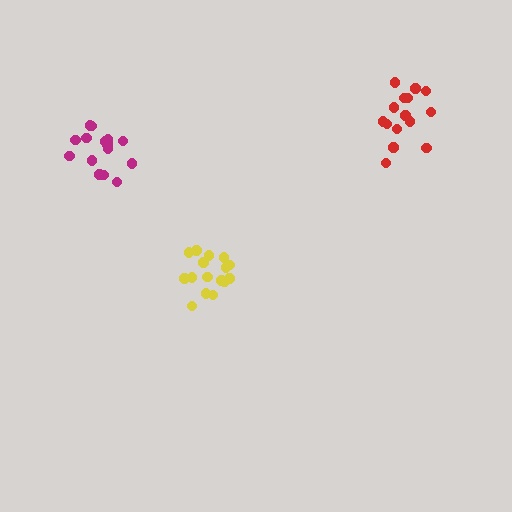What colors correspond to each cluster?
The clusters are colored: yellow, red, magenta.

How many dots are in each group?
Group 1: 17 dots, Group 2: 16 dots, Group 3: 15 dots (48 total).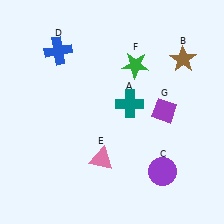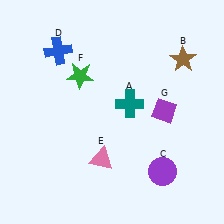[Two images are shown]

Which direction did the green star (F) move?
The green star (F) moved left.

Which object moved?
The green star (F) moved left.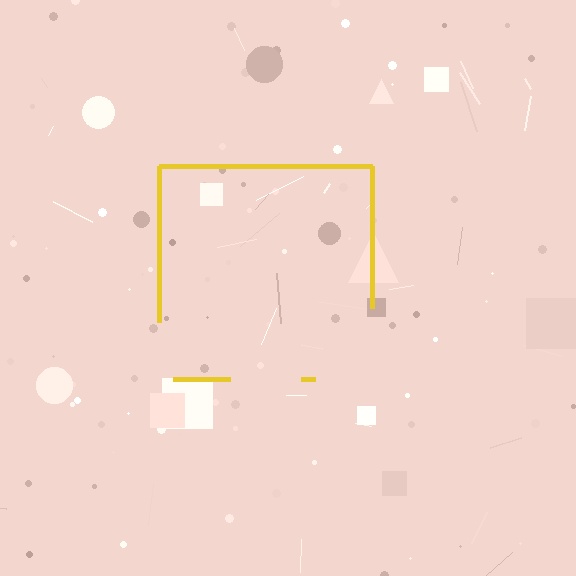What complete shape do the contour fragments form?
The contour fragments form a square.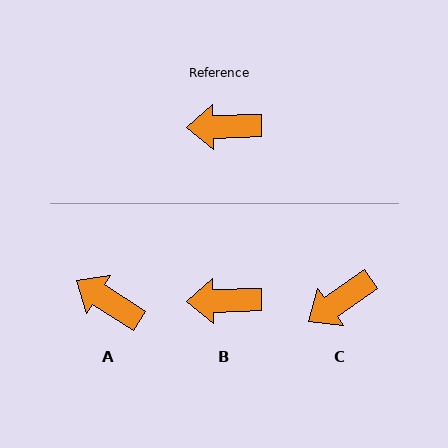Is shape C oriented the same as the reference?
No, it is off by about 33 degrees.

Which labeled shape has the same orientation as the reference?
B.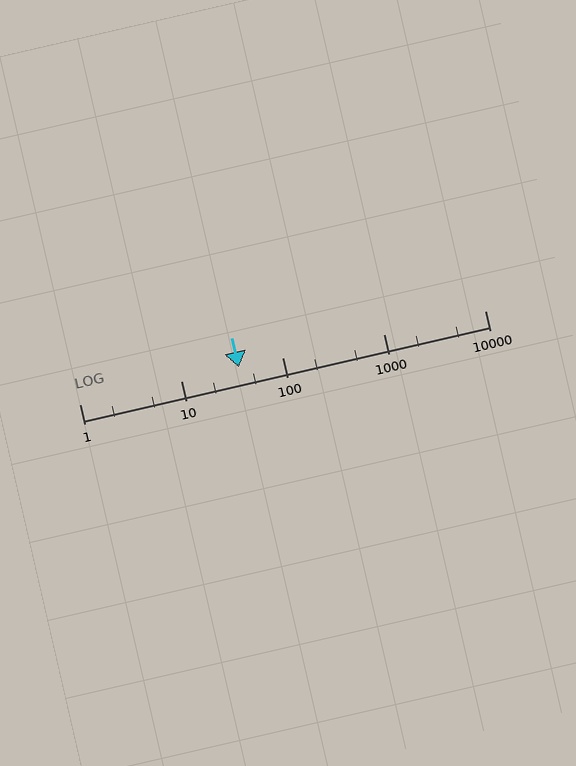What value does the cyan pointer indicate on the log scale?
The pointer indicates approximately 37.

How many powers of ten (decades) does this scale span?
The scale spans 4 decades, from 1 to 10000.